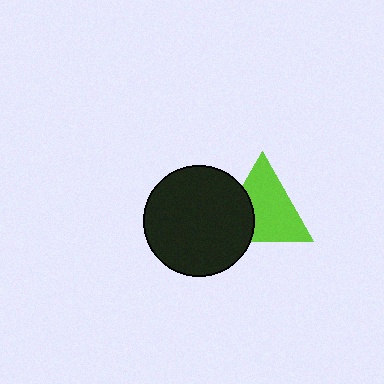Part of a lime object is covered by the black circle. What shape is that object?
It is a triangle.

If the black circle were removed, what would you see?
You would see the complete lime triangle.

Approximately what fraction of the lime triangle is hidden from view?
Roughly 30% of the lime triangle is hidden behind the black circle.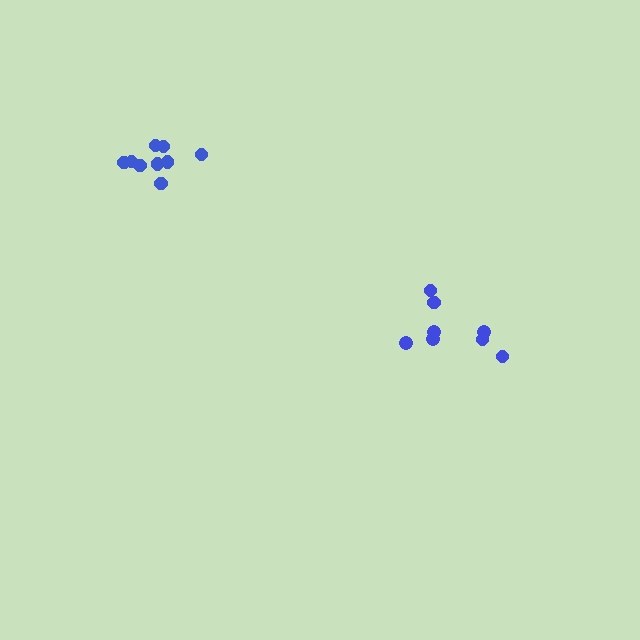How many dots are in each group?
Group 1: 8 dots, Group 2: 9 dots (17 total).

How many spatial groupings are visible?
There are 2 spatial groupings.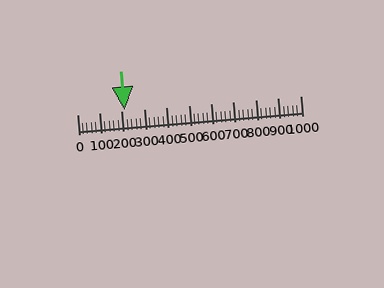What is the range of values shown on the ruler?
The ruler shows values from 0 to 1000.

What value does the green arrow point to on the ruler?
The green arrow points to approximately 212.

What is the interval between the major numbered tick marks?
The major tick marks are spaced 100 units apart.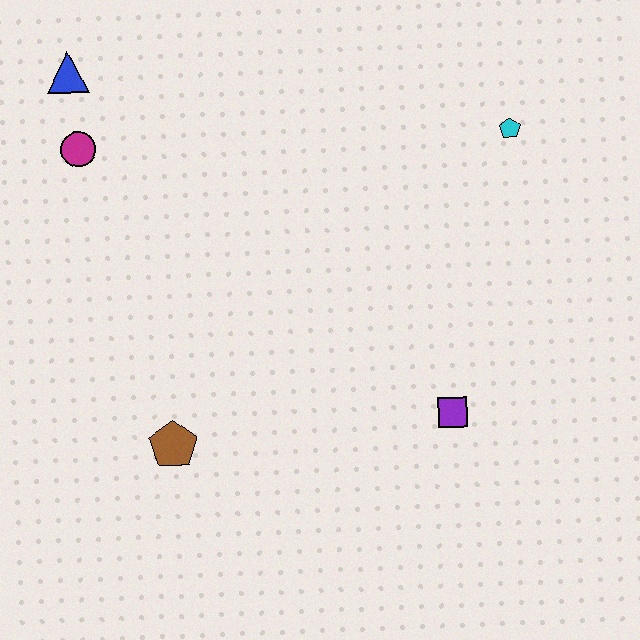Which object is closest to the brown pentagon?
The purple square is closest to the brown pentagon.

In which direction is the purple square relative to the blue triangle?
The purple square is to the right of the blue triangle.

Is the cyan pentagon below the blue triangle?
Yes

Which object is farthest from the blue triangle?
The purple square is farthest from the blue triangle.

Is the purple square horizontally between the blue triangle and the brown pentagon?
No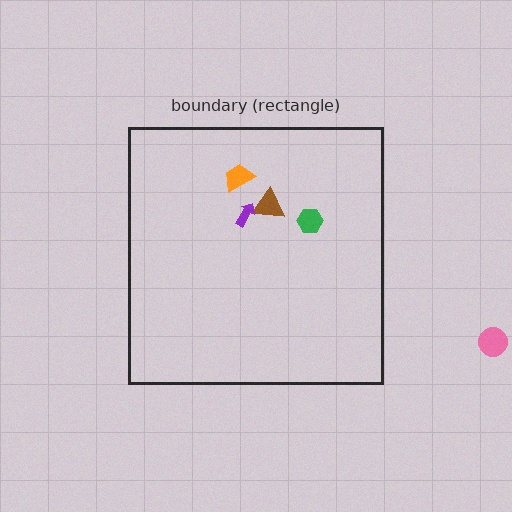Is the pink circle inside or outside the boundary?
Outside.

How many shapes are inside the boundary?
4 inside, 1 outside.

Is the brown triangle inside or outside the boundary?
Inside.